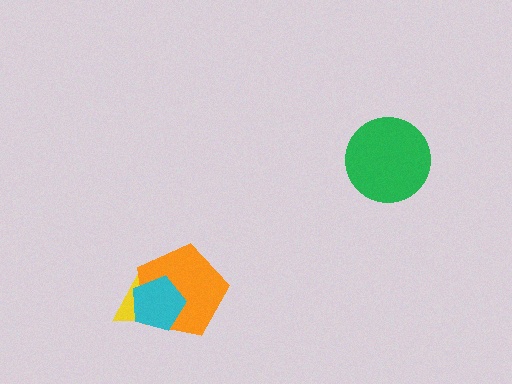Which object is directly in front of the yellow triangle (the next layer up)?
The orange pentagon is directly in front of the yellow triangle.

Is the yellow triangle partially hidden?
Yes, it is partially covered by another shape.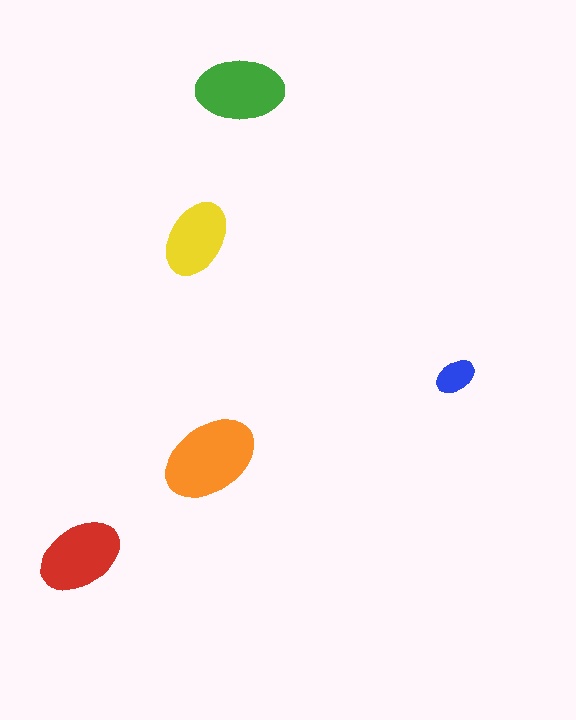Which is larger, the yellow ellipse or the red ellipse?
The red one.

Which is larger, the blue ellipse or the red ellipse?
The red one.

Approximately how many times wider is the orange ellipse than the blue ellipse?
About 2.5 times wider.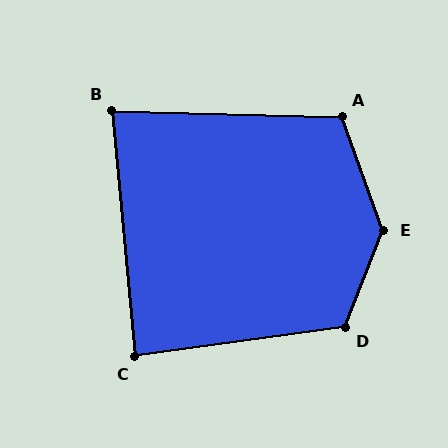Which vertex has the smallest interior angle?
B, at approximately 83 degrees.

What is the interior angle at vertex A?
Approximately 111 degrees (obtuse).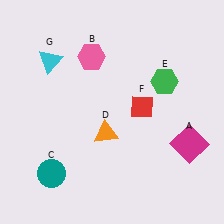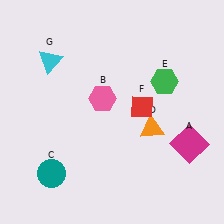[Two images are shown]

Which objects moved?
The objects that moved are: the pink hexagon (B), the orange triangle (D).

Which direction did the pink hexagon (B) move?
The pink hexagon (B) moved down.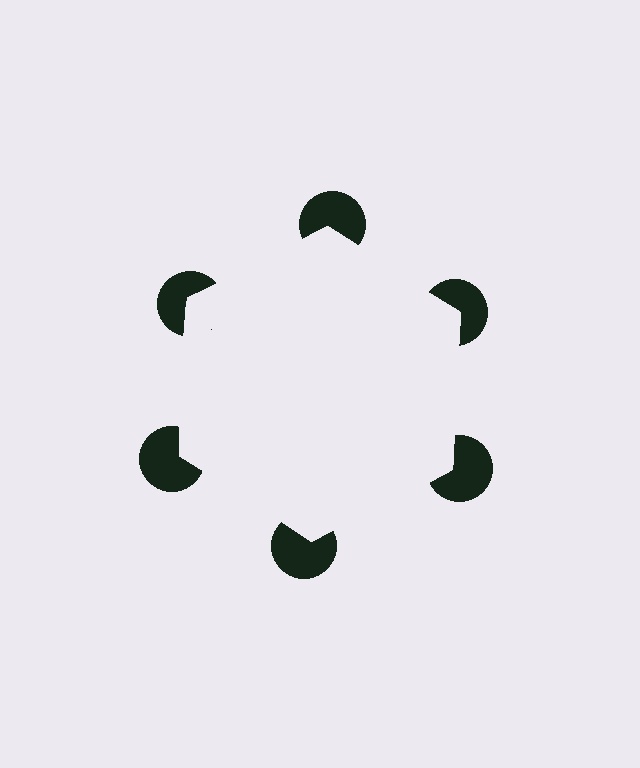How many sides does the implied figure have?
6 sides.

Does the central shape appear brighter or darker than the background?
It typically appears slightly brighter than the background, even though no actual brightness change is drawn.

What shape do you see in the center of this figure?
An illusory hexagon — its edges are inferred from the aligned wedge cuts in the pac-man discs, not physically drawn.